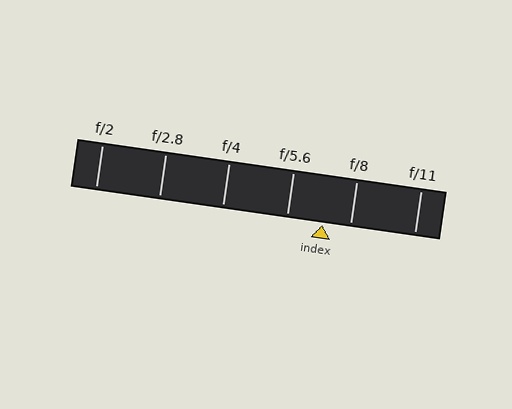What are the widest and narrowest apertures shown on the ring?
The widest aperture shown is f/2 and the narrowest is f/11.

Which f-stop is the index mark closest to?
The index mark is closest to f/8.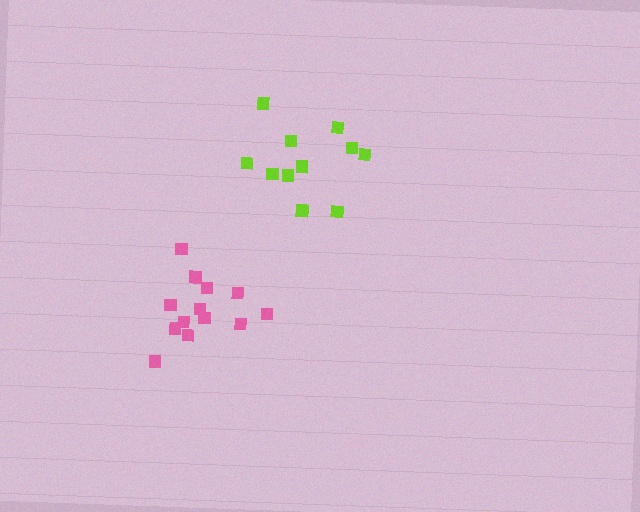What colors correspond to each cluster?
The clusters are colored: lime, pink.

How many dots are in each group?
Group 1: 11 dots, Group 2: 13 dots (24 total).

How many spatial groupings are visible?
There are 2 spatial groupings.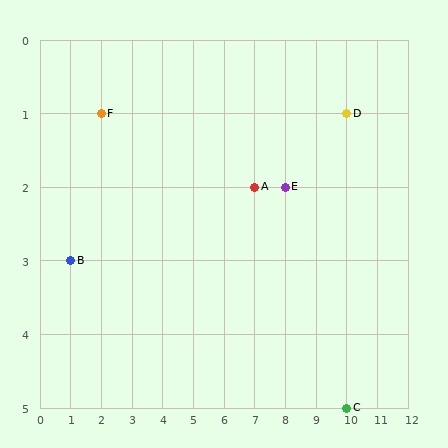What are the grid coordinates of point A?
Point A is at grid coordinates (7, 2).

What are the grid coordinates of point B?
Point B is at grid coordinates (1, 3).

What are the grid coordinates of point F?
Point F is at grid coordinates (2, 1).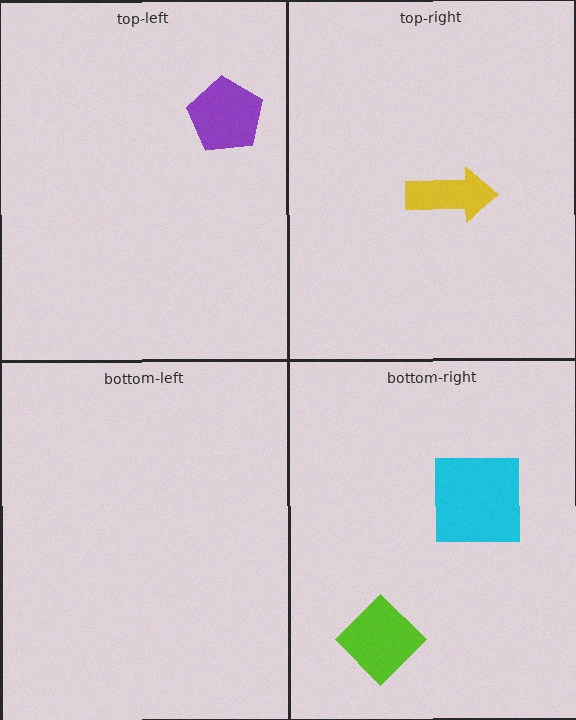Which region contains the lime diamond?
The bottom-right region.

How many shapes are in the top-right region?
1.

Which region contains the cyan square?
The bottom-right region.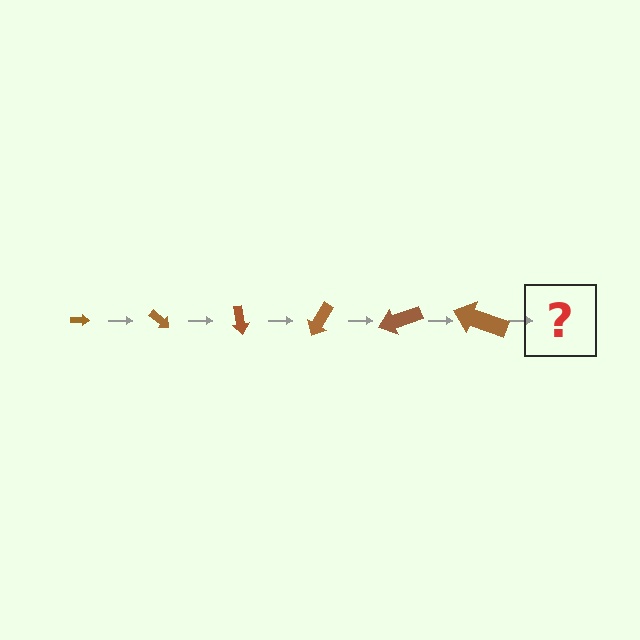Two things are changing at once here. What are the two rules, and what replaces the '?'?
The two rules are that the arrow grows larger each step and it rotates 40 degrees each step. The '?' should be an arrow, larger than the previous one and rotated 240 degrees from the start.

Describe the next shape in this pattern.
It should be an arrow, larger than the previous one and rotated 240 degrees from the start.